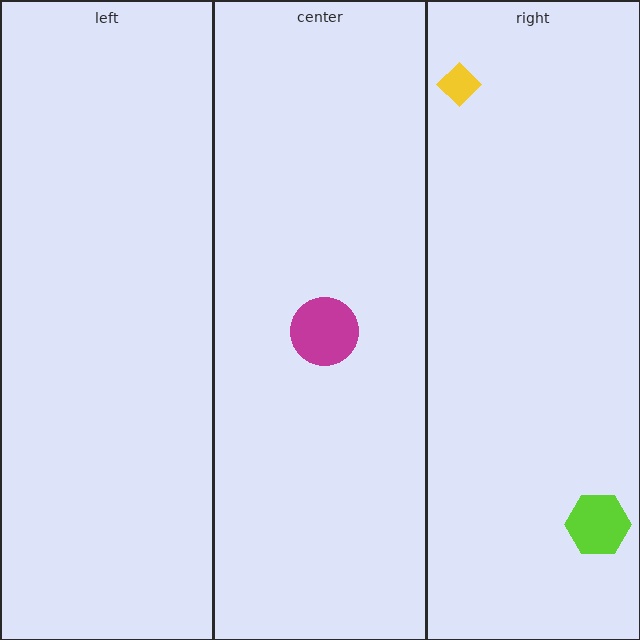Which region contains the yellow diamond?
The right region.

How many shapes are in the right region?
2.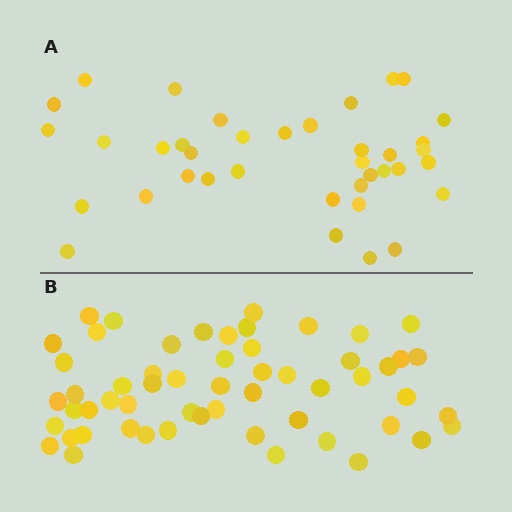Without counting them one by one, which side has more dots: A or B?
Region B (the bottom region) has more dots.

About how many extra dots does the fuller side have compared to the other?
Region B has approximately 20 more dots than region A.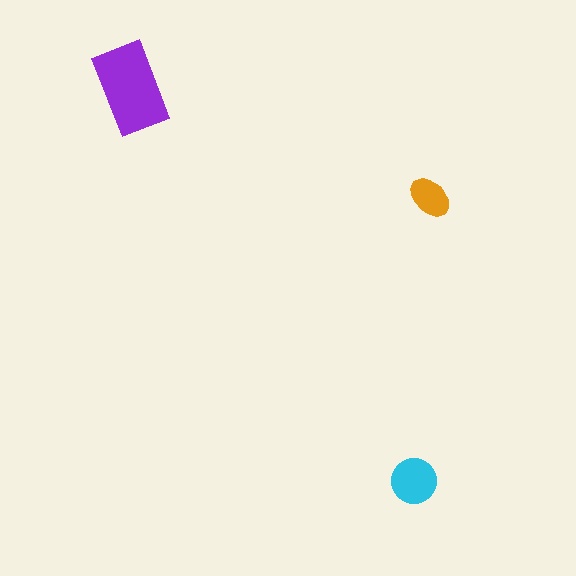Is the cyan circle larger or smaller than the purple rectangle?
Smaller.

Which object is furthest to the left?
The purple rectangle is leftmost.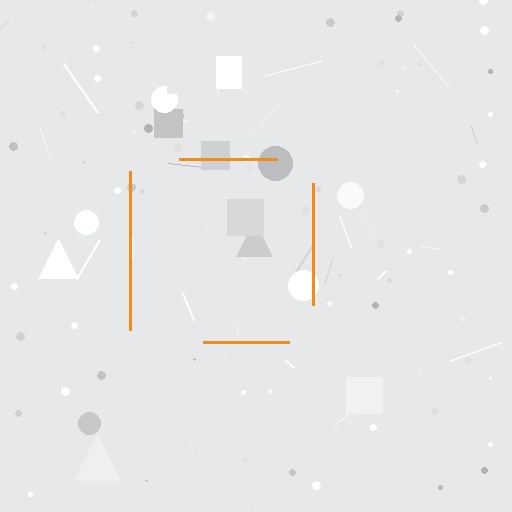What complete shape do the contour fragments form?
The contour fragments form a square.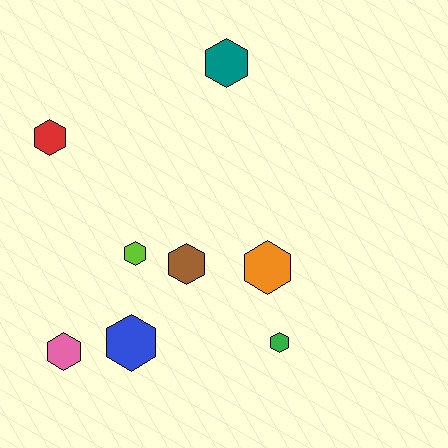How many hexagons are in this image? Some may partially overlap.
There are 8 hexagons.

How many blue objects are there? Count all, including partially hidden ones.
There is 1 blue object.